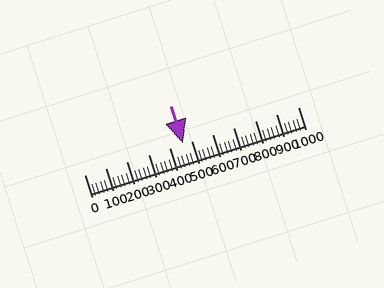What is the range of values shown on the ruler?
The ruler shows values from 0 to 1000.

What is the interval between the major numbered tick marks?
The major tick marks are spaced 100 units apart.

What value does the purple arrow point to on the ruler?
The purple arrow points to approximately 460.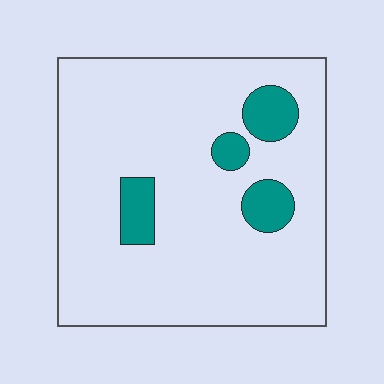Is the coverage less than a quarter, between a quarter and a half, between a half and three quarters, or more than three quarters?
Less than a quarter.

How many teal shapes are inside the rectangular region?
4.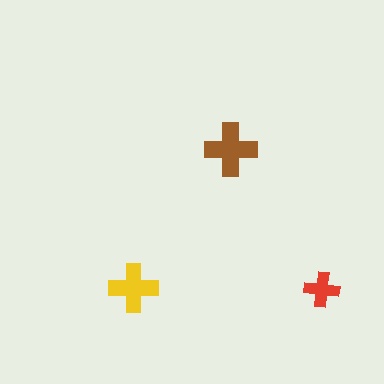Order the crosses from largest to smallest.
the brown one, the yellow one, the red one.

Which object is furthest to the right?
The red cross is rightmost.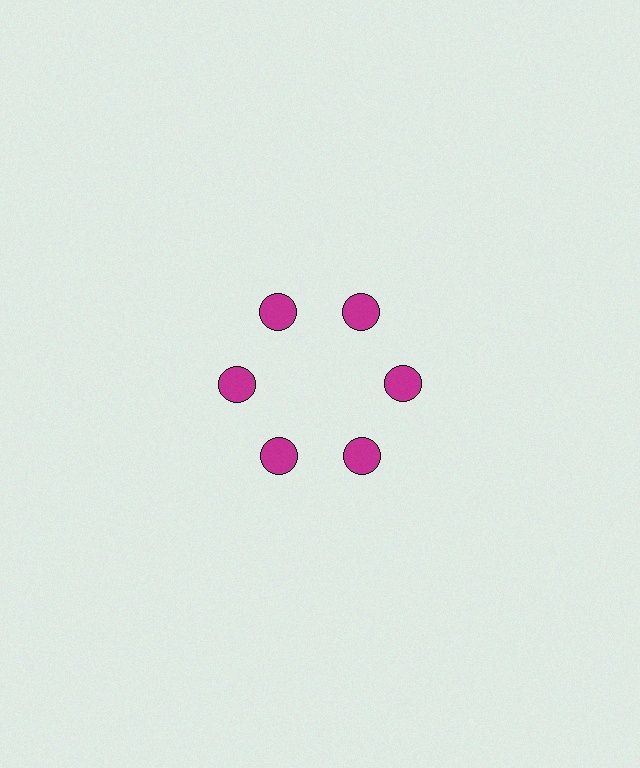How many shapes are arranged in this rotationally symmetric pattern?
There are 6 shapes, arranged in 6 groups of 1.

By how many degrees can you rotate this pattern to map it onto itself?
The pattern maps onto itself every 60 degrees of rotation.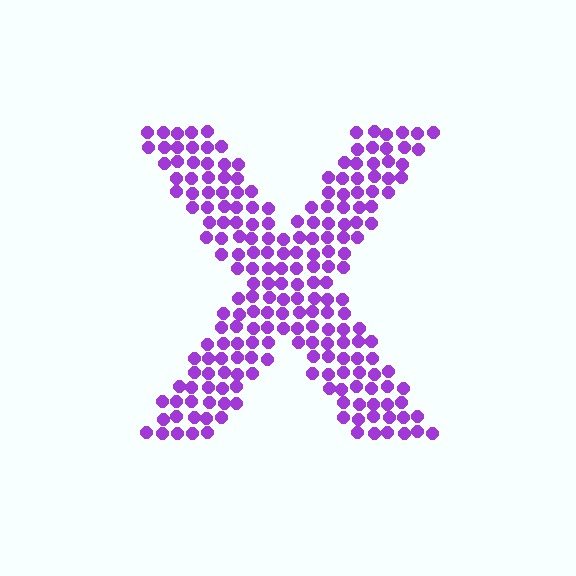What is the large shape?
The large shape is the letter X.